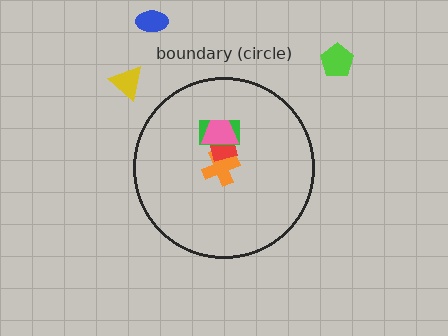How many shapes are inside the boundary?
4 inside, 3 outside.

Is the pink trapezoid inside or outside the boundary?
Inside.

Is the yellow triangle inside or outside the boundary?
Outside.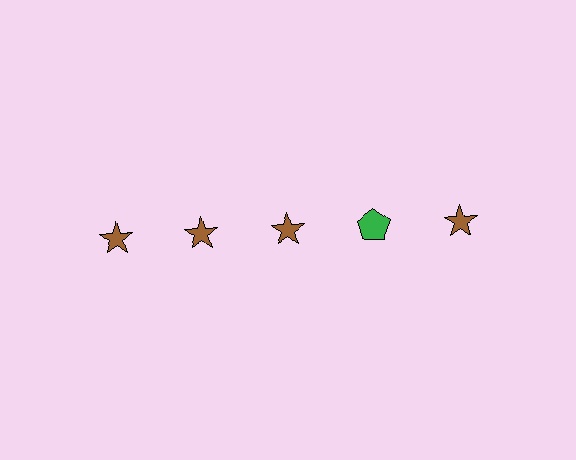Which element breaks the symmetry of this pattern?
The green pentagon in the top row, second from right column breaks the symmetry. All other shapes are brown stars.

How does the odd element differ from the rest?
It differs in both color (green instead of brown) and shape (pentagon instead of star).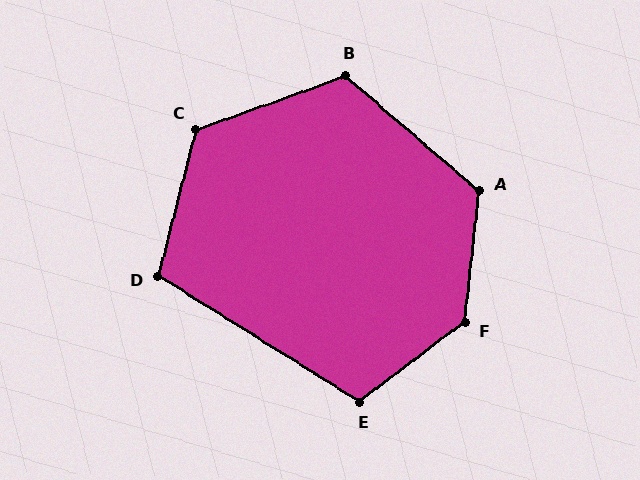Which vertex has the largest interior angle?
F, at approximately 133 degrees.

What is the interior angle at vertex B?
Approximately 119 degrees (obtuse).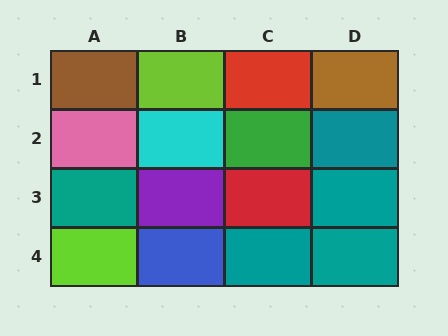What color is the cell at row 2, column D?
Teal.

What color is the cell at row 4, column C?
Teal.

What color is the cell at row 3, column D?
Teal.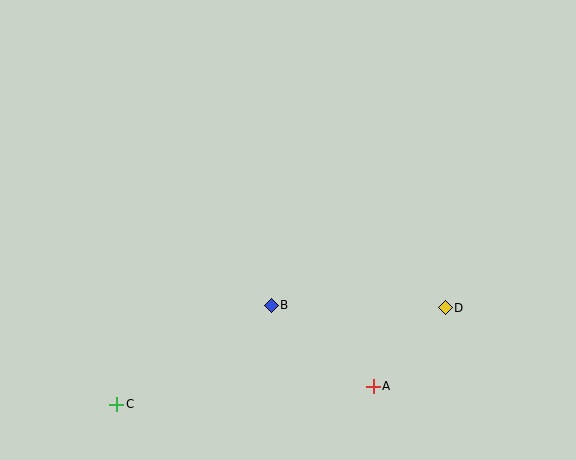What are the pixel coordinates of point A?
Point A is at (373, 386).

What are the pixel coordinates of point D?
Point D is at (445, 308).